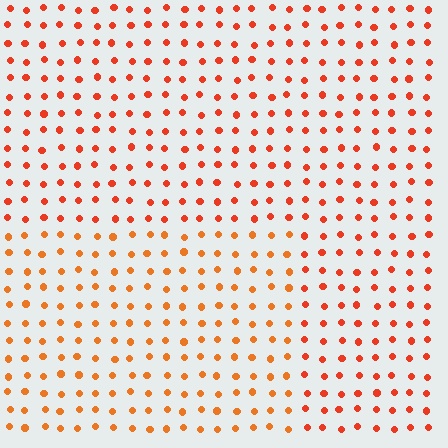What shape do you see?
I see a rectangle.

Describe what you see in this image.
The image is filled with small red elements in a uniform arrangement. A rectangle-shaped region is visible where the elements are tinted to a slightly different hue, forming a subtle color boundary.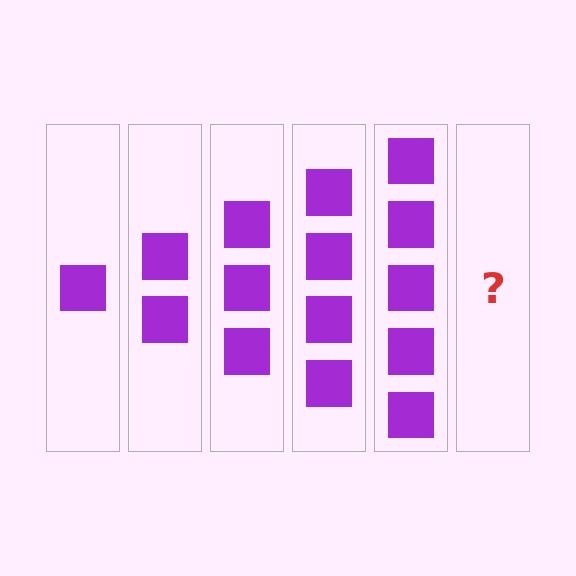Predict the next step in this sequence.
The next step is 6 squares.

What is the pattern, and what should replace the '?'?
The pattern is that each step adds one more square. The '?' should be 6 squares.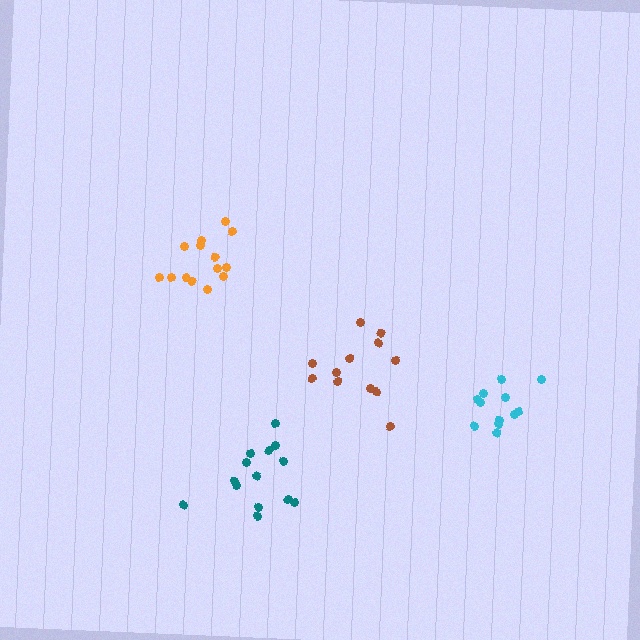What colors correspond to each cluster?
The clusters are colored: brown, orange, cyan, teal.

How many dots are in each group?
Group 1: 12 dots, Group 2: 14 dots, Group 3: 12 dots, Group 4: 14 dots (52 total).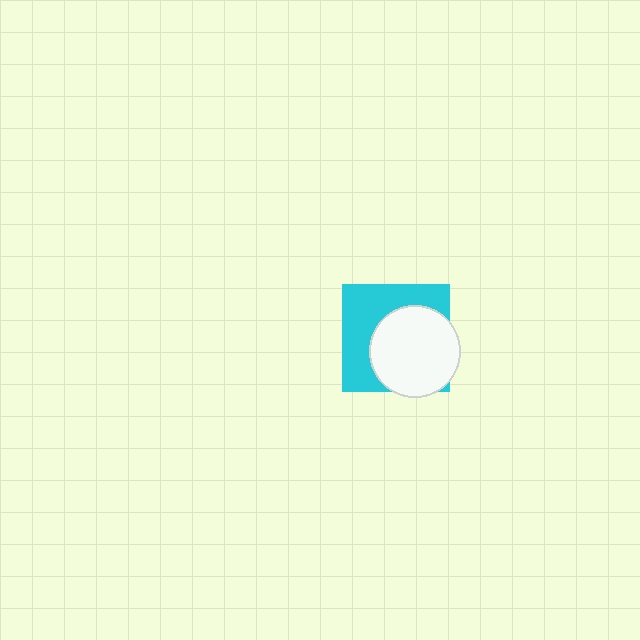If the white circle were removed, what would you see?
You would see the complete cyan square.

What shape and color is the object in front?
The object in front is a white circle.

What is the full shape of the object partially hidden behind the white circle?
The partially hidden object is a cyan square.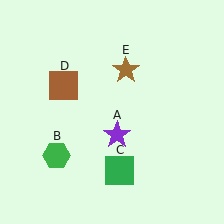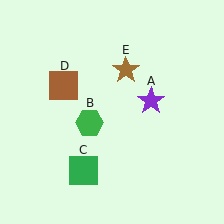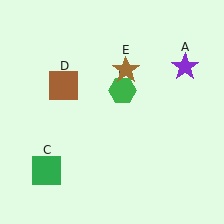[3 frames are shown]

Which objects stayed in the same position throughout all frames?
Brown square (object D) and brown star (object E) remained stationary.